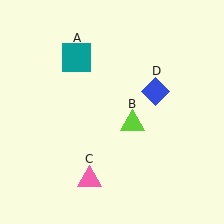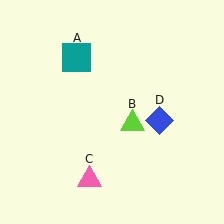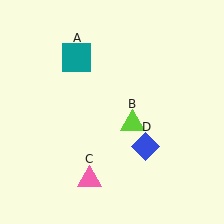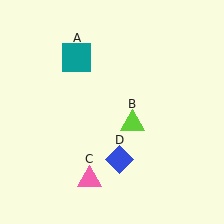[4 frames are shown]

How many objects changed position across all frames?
1 object changed position: blue diamond (object D).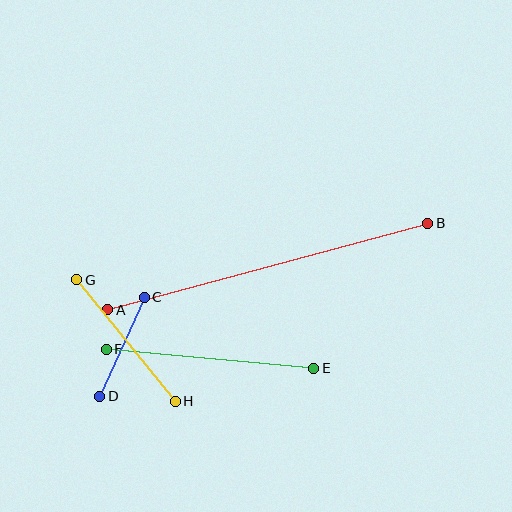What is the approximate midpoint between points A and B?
The midpoint is at approximately (268, 266) pixels.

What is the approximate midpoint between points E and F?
The midpoint is at approximately (210, 359) pixels.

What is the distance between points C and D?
The distance is approximately 109 pixels.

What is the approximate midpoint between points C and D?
The midpoint is at approximately (122, 347) pixels.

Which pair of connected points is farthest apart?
Points A and B are farthest apart.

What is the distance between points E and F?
The distance is approximately 208 pixels.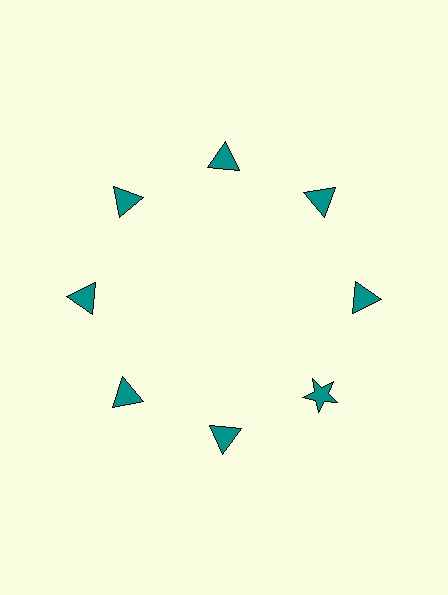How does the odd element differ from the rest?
It has a different shape: star instead of triangle.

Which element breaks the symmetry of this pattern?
The teal star at roughly the 4 o'clock position breaks the symmetry. All other shapes are teal triangles.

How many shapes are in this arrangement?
There are 8 shapes arranged in a ring pattern.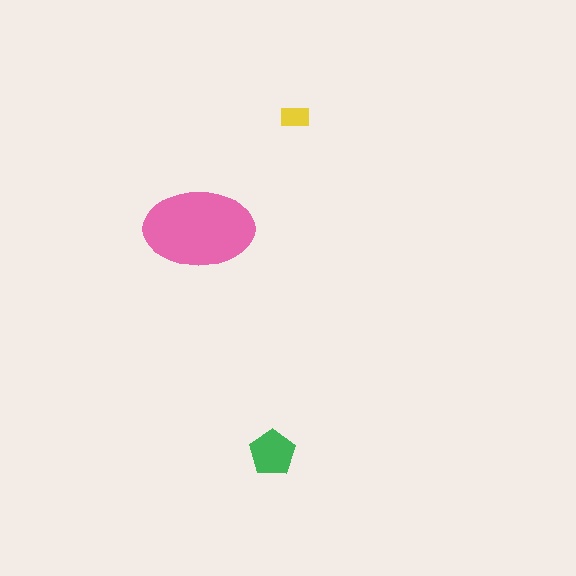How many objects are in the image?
There are 3 objects in the image.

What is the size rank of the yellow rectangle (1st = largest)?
3rd.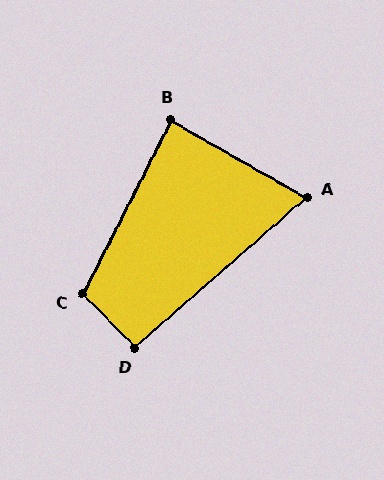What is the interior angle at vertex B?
Approximately 87 degrees (approximately right).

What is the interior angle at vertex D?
Approximately 93 degrees (approximately right).